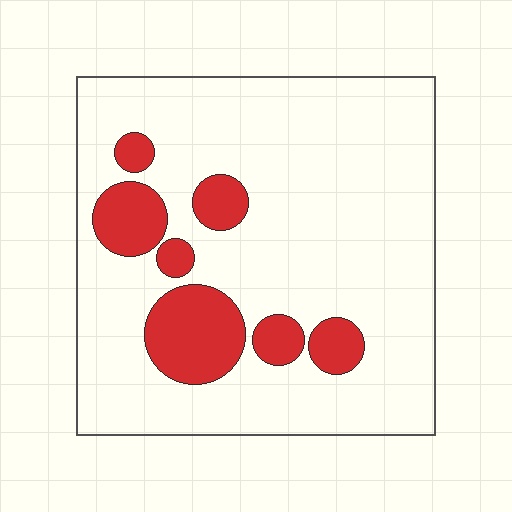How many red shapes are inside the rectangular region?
7.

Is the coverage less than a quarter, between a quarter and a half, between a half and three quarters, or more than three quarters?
Less than a quarter.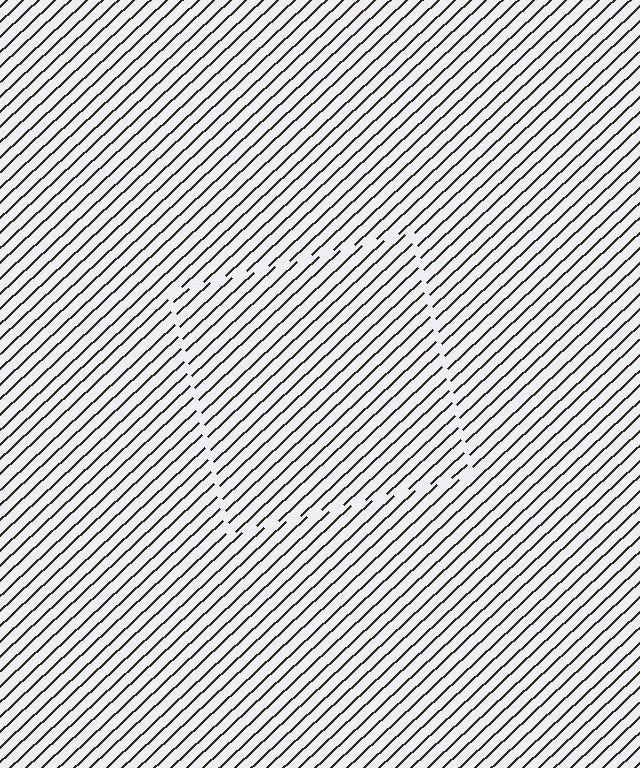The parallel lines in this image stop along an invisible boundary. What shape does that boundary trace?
An illusory square. The interior of the shape contains the same grating, shifted by half a period — the contour is defined by the phase discontinuity where line-ends from the inner and outer gratings abut.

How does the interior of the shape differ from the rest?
The interior of the shape contains the same grating, shifted by half a period — the contour is defined by the phase discontinuity where line-ends from the inner and outer gratings abut.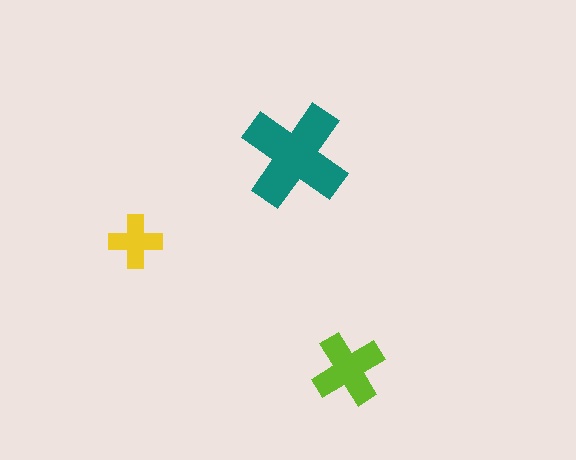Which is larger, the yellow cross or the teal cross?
The teal one.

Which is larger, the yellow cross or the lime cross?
The lime one.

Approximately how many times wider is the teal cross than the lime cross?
About 1.5 times wider.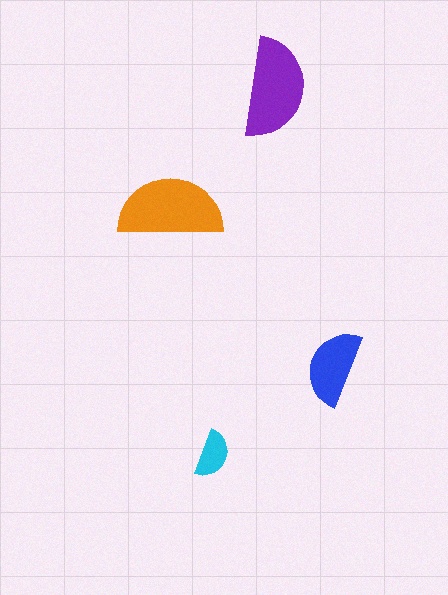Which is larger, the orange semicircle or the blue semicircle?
The orange one.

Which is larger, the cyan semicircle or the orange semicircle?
The orange one.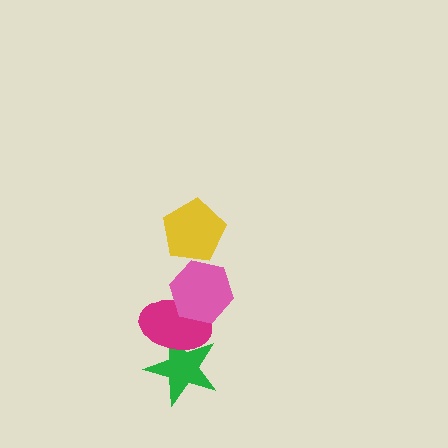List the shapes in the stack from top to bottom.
From top to bottom: the yellow pentagon, the pink hexagon, the magenta ellipse, the green star.